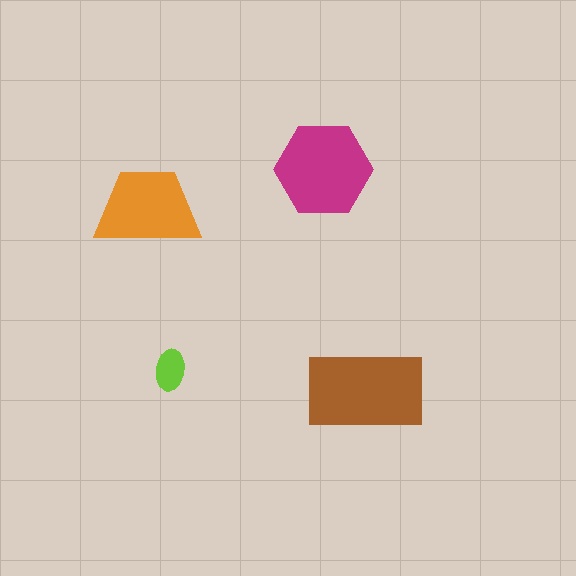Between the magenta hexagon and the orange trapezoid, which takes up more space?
The magenta hexagon.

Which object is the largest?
The brown rectangle.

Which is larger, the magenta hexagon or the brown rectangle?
The brown rectangle.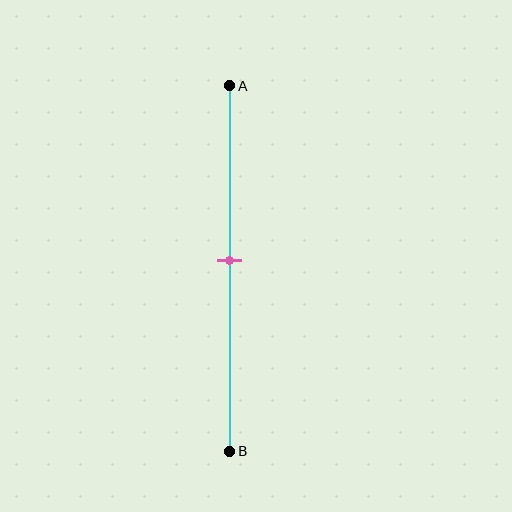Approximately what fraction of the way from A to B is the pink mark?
The pink mark is approximately 50% of the way from A to B.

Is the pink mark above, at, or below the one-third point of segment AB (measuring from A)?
The pink mark is below the one-third point of segment AB.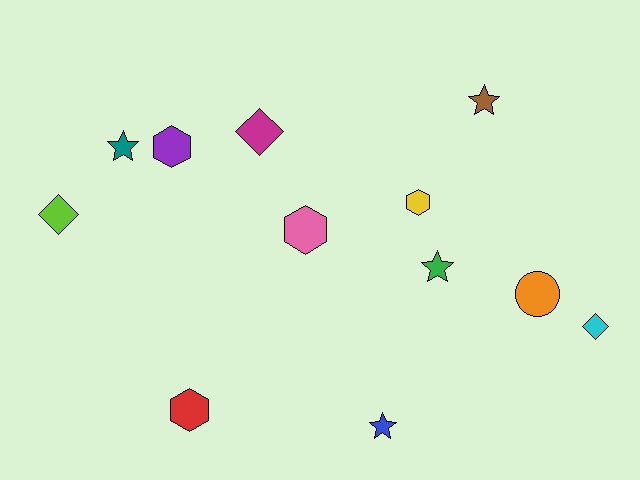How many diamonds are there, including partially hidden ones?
There are 3 diamonds.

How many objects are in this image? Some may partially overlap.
There are 12 objects.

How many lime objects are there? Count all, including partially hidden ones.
There is 1 lime object.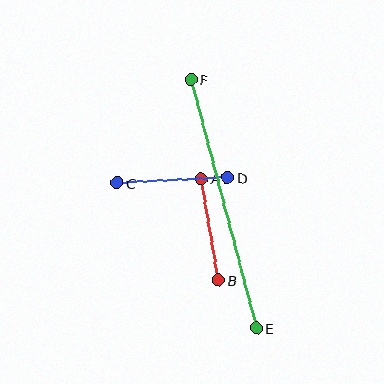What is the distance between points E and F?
The distance is approximately 257 pixels.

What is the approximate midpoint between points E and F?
The midpoint is at approximately (224, 204) pixels.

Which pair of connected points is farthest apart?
Points E and F are farthest apart.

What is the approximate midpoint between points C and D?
The midpoint is at approximately (172, 180) pixels.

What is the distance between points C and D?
The distance is approximately 111 pixels.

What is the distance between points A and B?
The distance is approximately 103 pixels.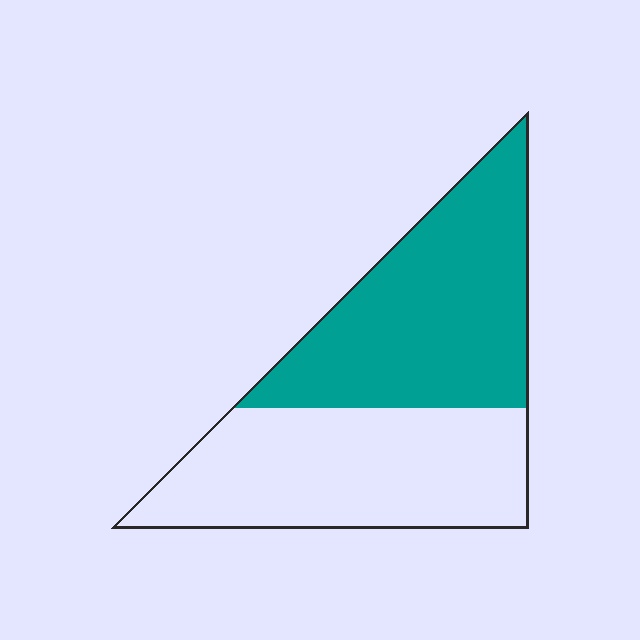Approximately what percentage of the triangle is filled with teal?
Approximately 50%.